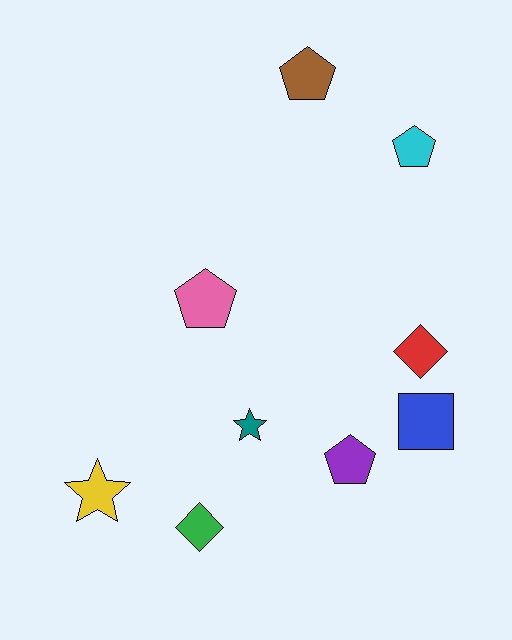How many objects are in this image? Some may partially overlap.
There are 9 objects.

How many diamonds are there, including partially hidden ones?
There are 2 diamonds.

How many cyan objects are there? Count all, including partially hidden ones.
There is 1 cyan object.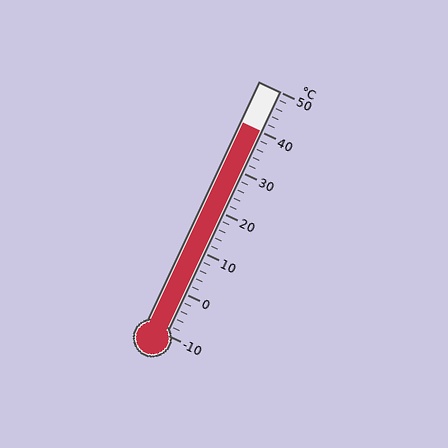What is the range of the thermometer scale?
The thermometer scale ranges from -10°C to 50°C.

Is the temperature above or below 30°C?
The temperature is above 30°C.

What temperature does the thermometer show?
The thermometer shows approximately 40°C.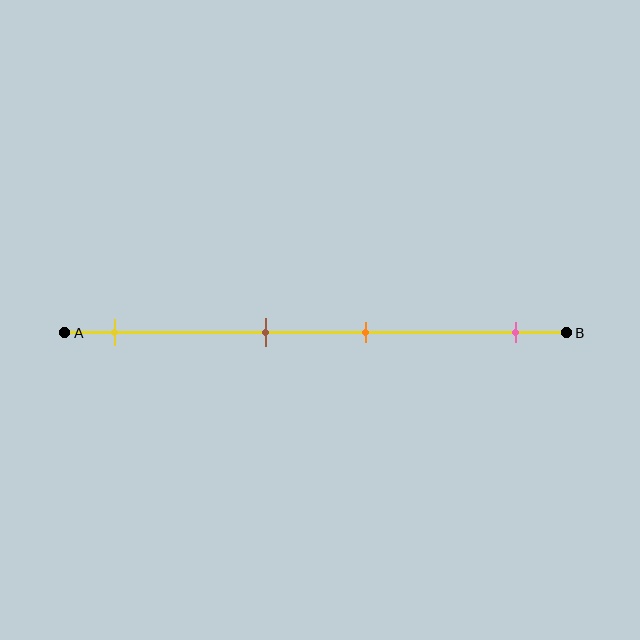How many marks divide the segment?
There are 4 marks dividing the segment.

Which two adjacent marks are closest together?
The brown and orange marks are the closest adjacent pair.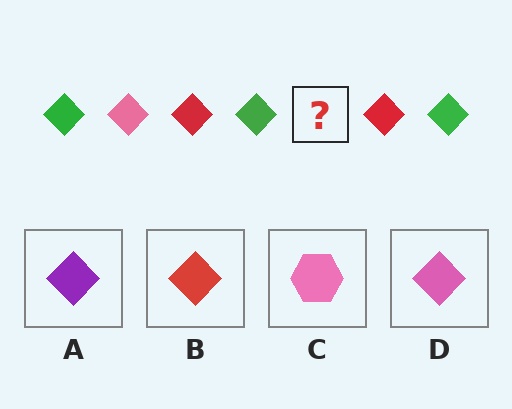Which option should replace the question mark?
Option D.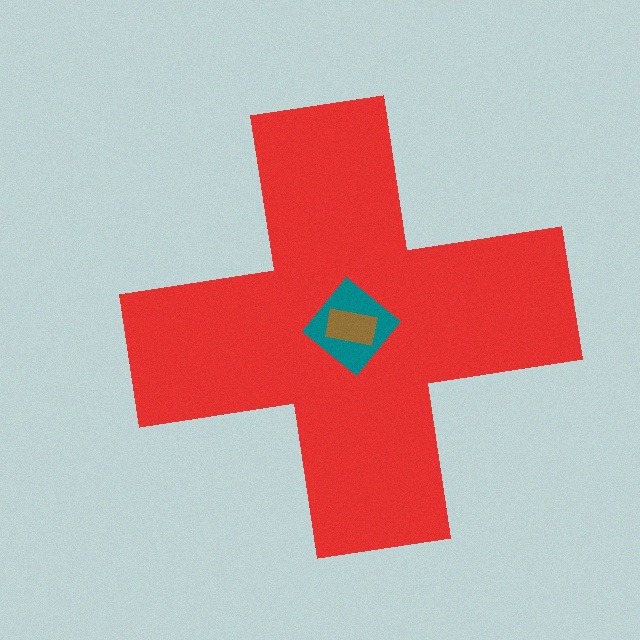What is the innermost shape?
The brown rectangle.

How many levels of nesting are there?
3.